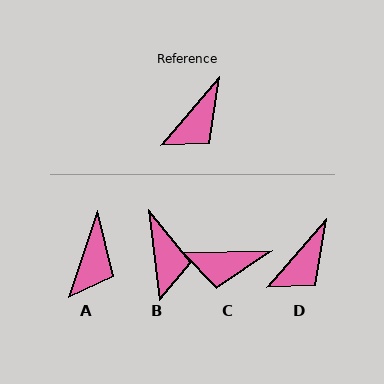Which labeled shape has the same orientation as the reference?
D.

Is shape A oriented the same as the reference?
No, it is off by about 22 degrees.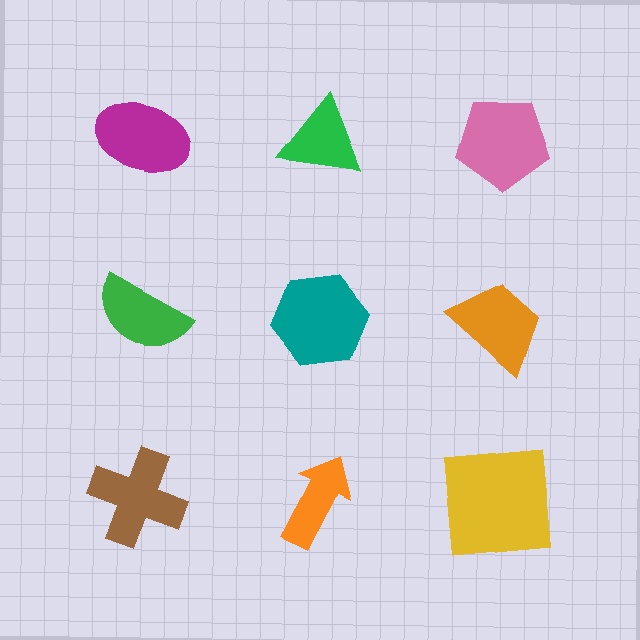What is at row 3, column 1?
A brown cross.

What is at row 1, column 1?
A magenta ellipse.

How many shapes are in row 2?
3 shapes.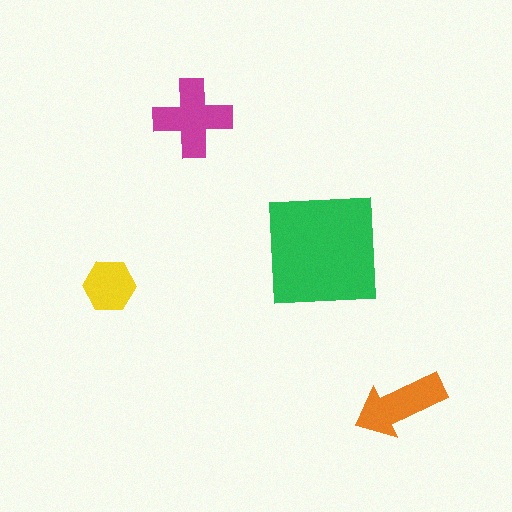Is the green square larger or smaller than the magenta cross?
Larger.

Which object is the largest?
The green square.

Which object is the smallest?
The yellow hexagon.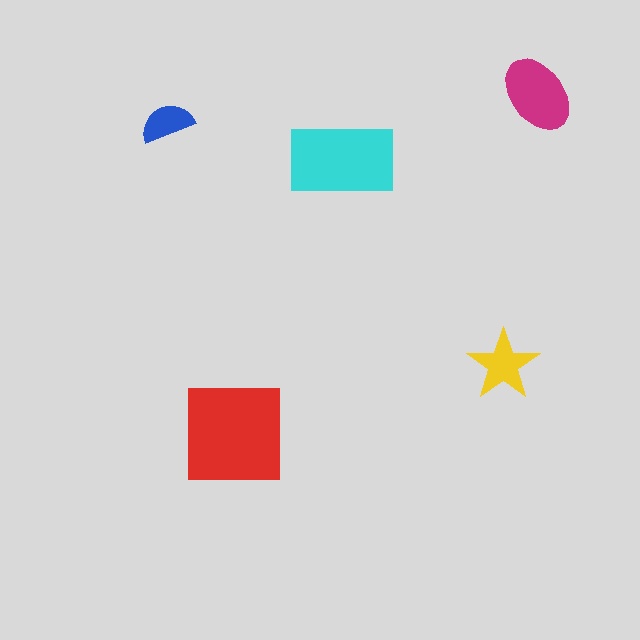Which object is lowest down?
The red square is bottommost.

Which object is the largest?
The red square.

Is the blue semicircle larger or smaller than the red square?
Smaller.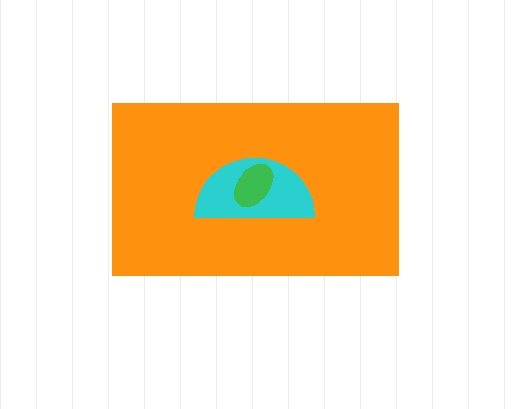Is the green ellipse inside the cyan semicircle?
Yes.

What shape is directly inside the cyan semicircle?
The green ellipse.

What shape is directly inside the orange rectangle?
The cyan semicircle.